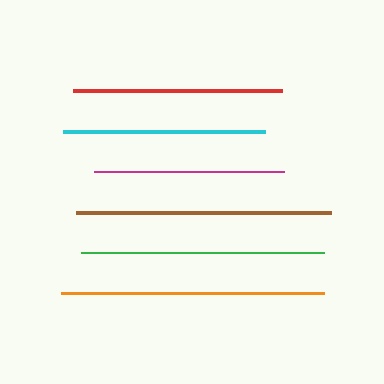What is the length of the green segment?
The green segment is approximately 242 pixels long.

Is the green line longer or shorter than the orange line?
The orange line is longer than the green line.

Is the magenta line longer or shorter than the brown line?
The brown line is longer than the magenta line.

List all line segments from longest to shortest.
From longest to shortest: orange, brown, green, red, cyan, magenta.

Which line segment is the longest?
The orange line is the longest at approximately 263 pixels.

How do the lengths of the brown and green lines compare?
The brown and green lines are approximately the same length.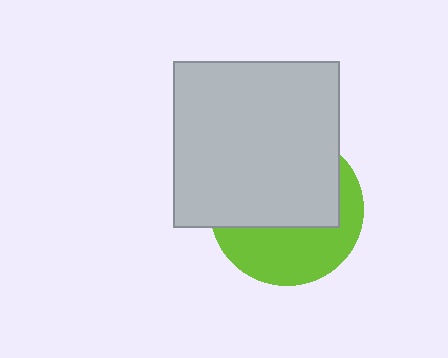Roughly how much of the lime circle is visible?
A small part of it is visible (roughly 42%).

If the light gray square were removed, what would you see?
You would see the complete lime circle.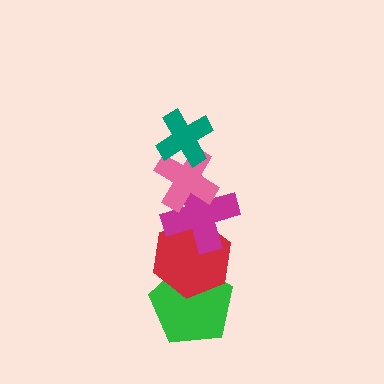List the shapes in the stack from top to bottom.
From top to bottom: the teal cross, the pink cross, the magenta cross, the red hexagon, the green pentagon.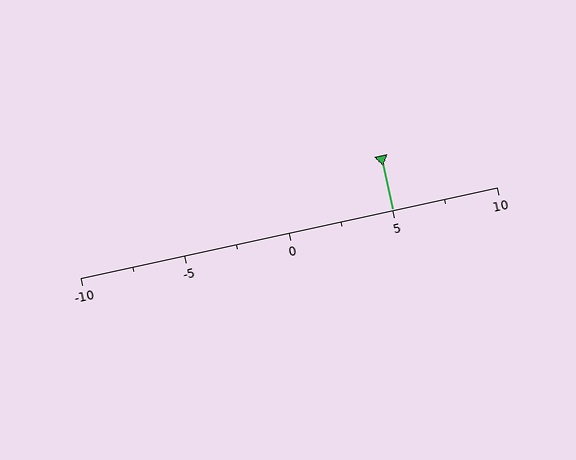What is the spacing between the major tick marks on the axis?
The major ticks are spaced 5 apart.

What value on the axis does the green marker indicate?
The marker indicates approximately 5.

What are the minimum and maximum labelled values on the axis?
The axis runs from -10 to 10.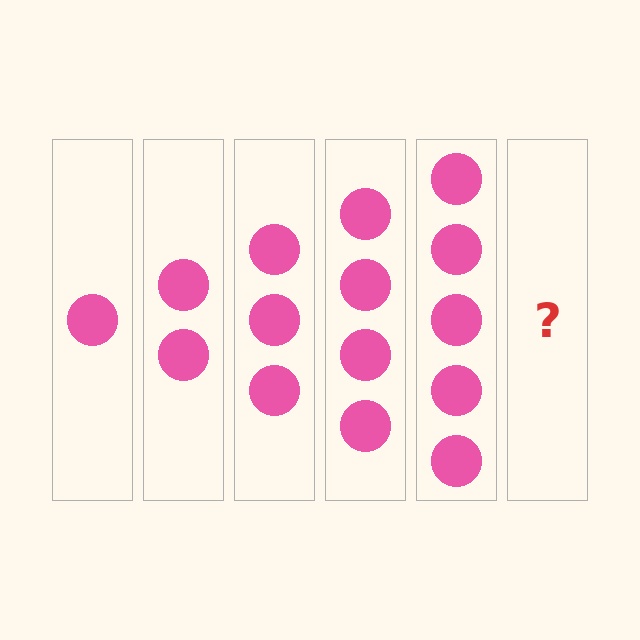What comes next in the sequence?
The next element should be 6 circles.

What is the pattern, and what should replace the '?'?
The pattern is that each step adds one more circle. The '?' should be 6 circles.